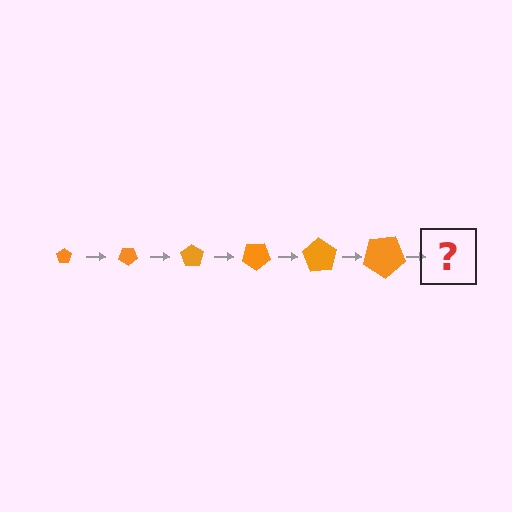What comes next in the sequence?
The next element should be a pentagon, larger than the previous one and rotated 210 degrees from the start.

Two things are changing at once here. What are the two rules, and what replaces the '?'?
The two rules are that the pentagon grows larger each step and it rotates 35 degrees each step. The '?' should be a pentagon, larger than the previous one and rotated 210 degrees from the start.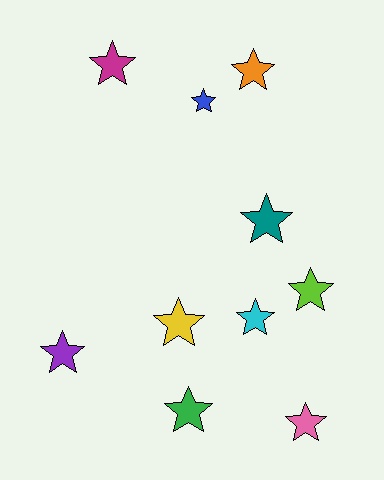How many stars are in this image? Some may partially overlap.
There are 10 stars.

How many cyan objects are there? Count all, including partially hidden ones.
There is 1 cyan object.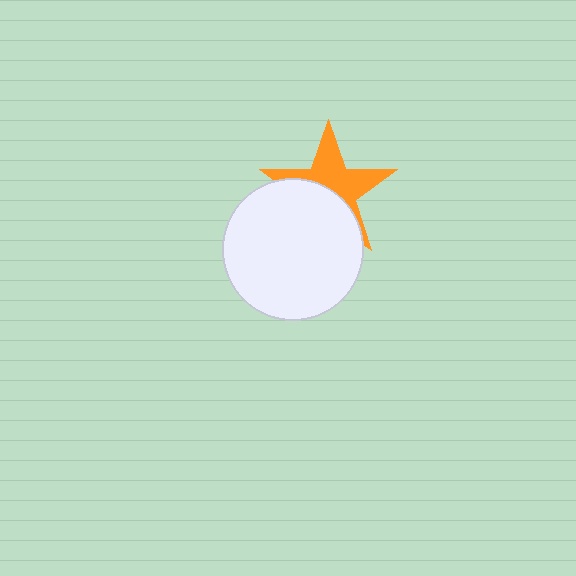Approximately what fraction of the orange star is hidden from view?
Roughly 48% of the orange star is hidden behind the white circle.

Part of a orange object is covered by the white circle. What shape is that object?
It is a star.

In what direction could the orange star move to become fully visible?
The orange star could move up. That would shift it out from behind the white circle entirely.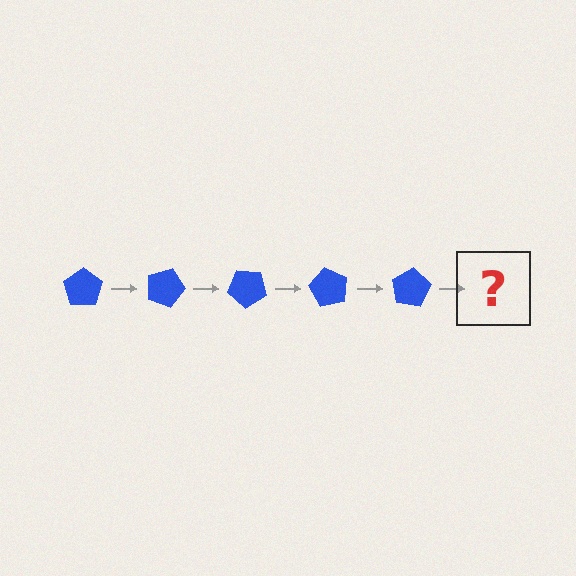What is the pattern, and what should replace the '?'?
The pattern is that the pentagon rotates 20 degrees each step. The '?' should be a blue pentagon rotated 100 degrees.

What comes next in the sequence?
The next element should be a blue pentagon rotated 100 degrees.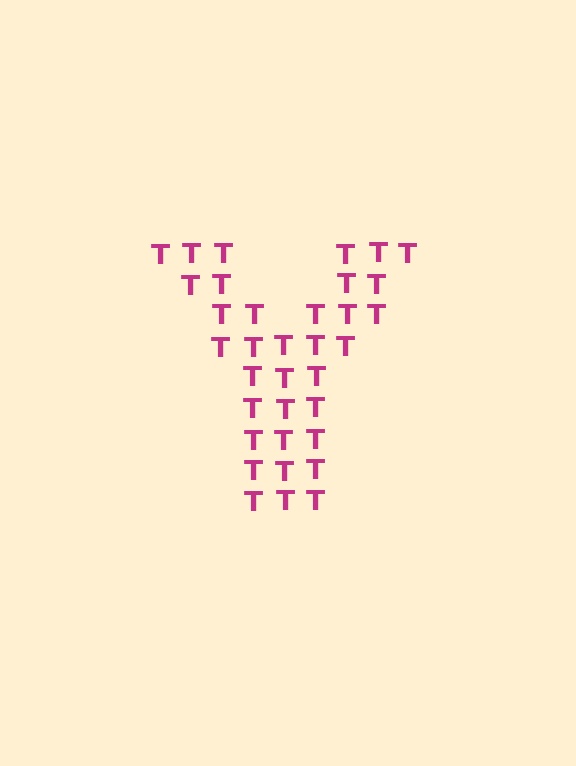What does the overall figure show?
The overall figure shows the letter Y.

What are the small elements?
The small elements are letter T's.